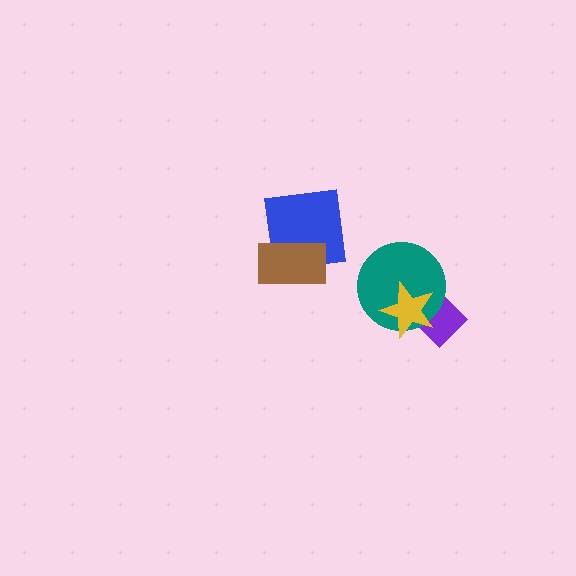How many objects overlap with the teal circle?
2 objects overlap with the teal circle.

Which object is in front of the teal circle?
The yellow star is in front of the teal circle.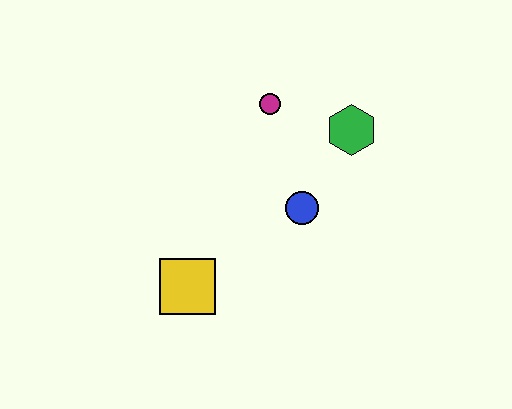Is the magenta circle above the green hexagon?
Yes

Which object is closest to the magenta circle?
The green hexagon is closest to the magenta circle.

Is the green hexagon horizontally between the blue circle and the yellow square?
No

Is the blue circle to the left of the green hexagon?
Yes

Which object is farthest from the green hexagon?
The yellow square is farthest from the green hexagon.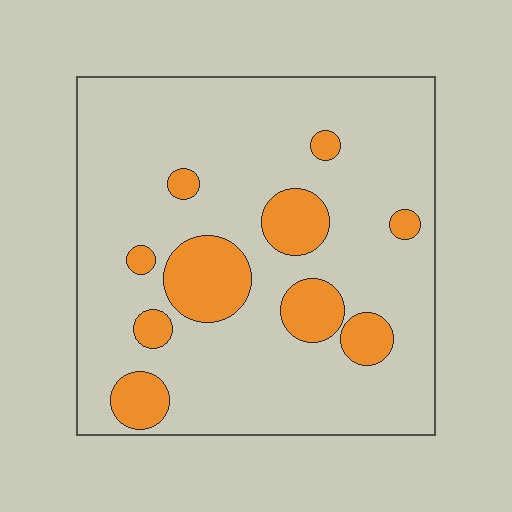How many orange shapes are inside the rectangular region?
10.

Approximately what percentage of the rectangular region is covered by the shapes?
Approximately 15%.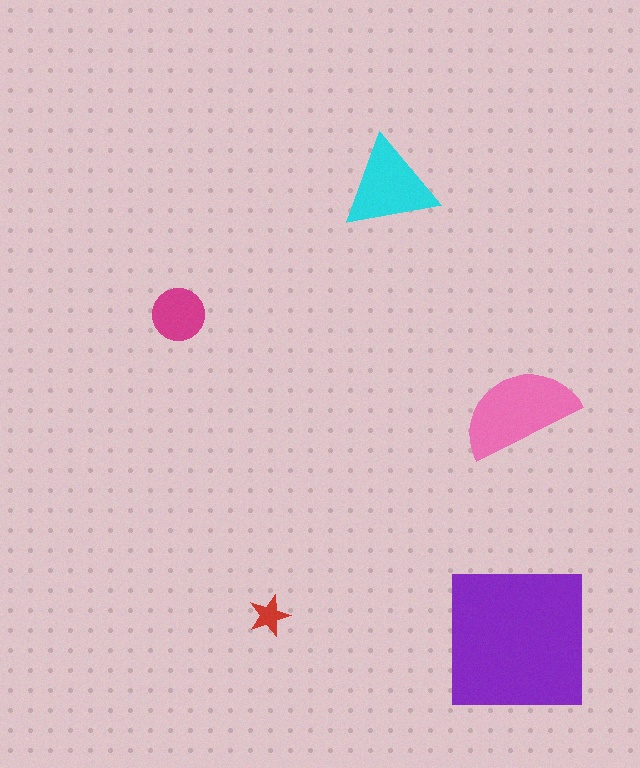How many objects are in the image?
There are 5 objects in the image.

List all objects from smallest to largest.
The red star, the magenta circle, the cyan triangle, the pink semicircle, the purple square.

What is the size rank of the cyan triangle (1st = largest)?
3rd.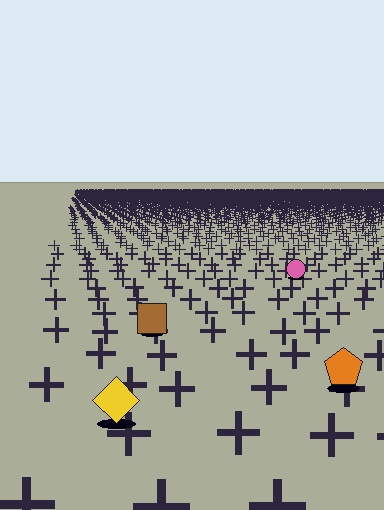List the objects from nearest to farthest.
From nearest to farthest: the yellow diamond, the orange pentagon, the brown square, the pink circle.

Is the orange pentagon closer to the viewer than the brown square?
Yes. The orange pentagon is closer — you can tell from the texture gradient: the ground texture is coarser near it.